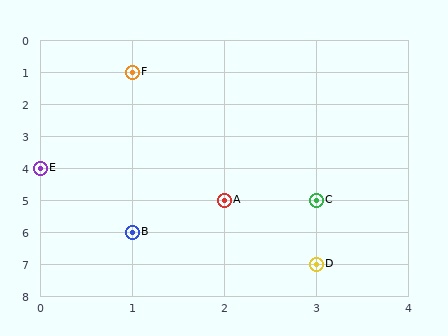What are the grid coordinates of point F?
Point F is at grid coordinates (1, 1).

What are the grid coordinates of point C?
Point C is at grid coordinates (3, 5).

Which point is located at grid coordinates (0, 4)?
Point E is at (0, 4).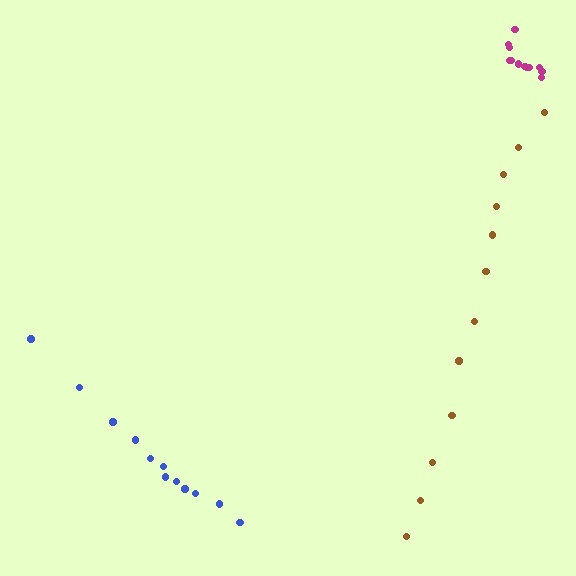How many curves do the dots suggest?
There are 3 distinct paths.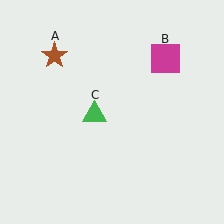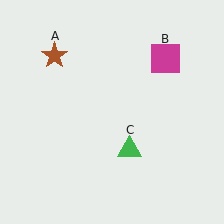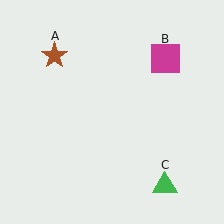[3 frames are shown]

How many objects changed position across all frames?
1 object changed position: green triangle (object C).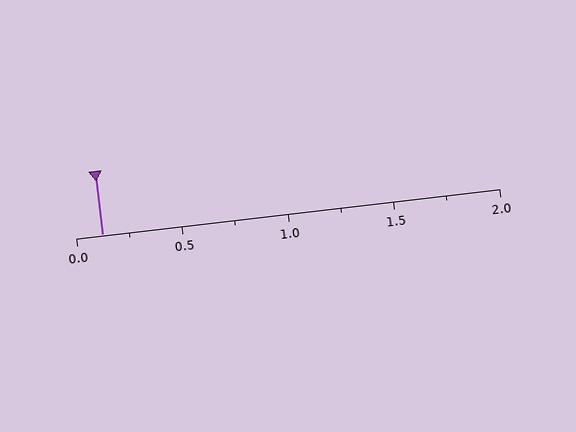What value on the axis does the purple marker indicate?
The marker indicates approximately 0.12.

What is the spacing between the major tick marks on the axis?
The major ticks are spaced 0.5 apart.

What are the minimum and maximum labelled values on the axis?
The axis runs from 0.0 to 2.0.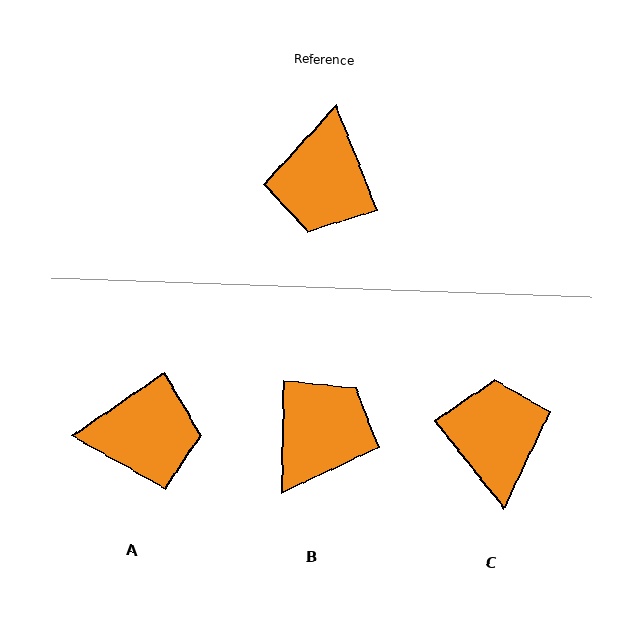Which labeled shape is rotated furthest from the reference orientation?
C, about 163 degrees away.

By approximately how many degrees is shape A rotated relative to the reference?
Approximately 103 degrees counter-clockwise.